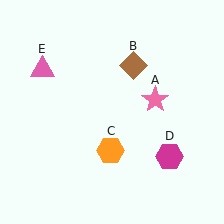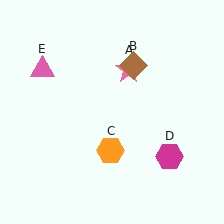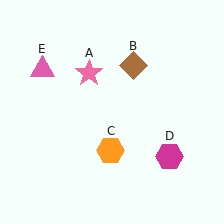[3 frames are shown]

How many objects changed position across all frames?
1 object changed position: pink star (object A).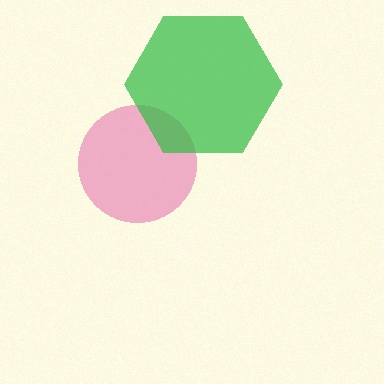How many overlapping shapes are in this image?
There are 2 overlapping shapes in the image.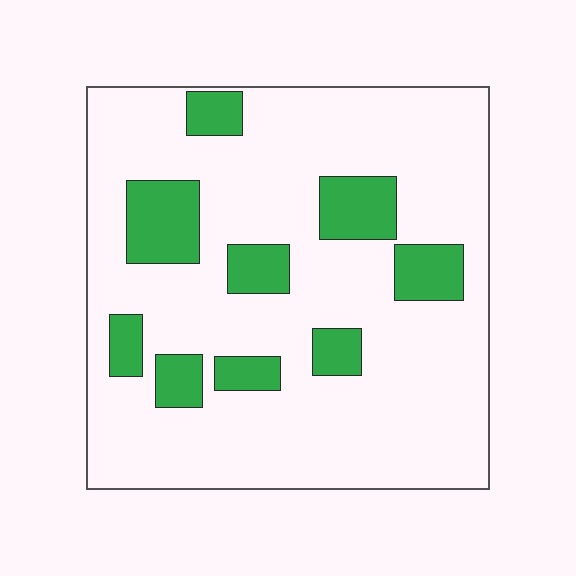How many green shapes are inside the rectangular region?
9.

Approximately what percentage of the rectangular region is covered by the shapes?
Approximately 20%.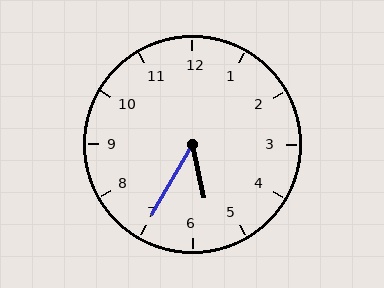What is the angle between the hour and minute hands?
Approximately 42 degrees.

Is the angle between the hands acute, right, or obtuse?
It is acute.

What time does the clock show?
5:35.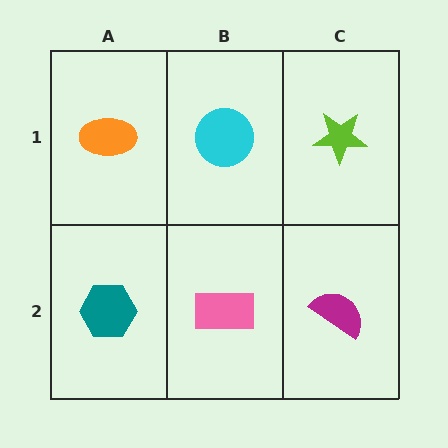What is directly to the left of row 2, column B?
A teal hexagon.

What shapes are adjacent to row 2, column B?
A cyan circle (row 1, column B), a teal hexagon (row 2, column A), a magenta semicircle (row 2, column C).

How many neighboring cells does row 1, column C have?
2.